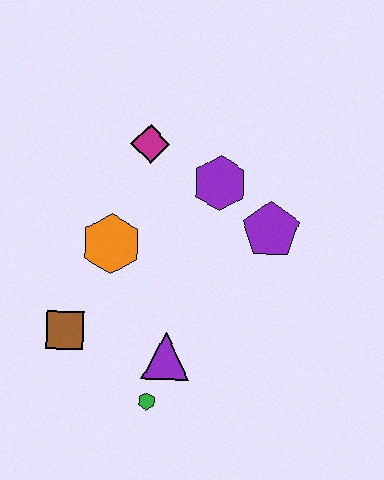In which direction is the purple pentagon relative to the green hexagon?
The purple pentagon is above the green hexagon.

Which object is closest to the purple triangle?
The green hexagon is closest to the purple triangle.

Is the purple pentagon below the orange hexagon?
No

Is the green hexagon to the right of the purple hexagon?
No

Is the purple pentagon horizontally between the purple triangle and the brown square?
No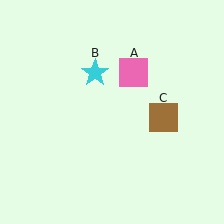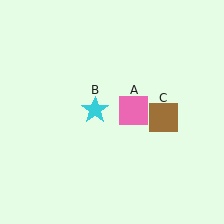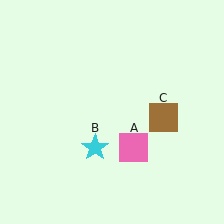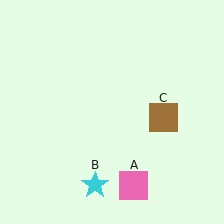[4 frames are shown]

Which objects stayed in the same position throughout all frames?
Brown square (object C) remained stationary.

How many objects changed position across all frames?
2 objects changed position: pink square (object A), cyan star (object B).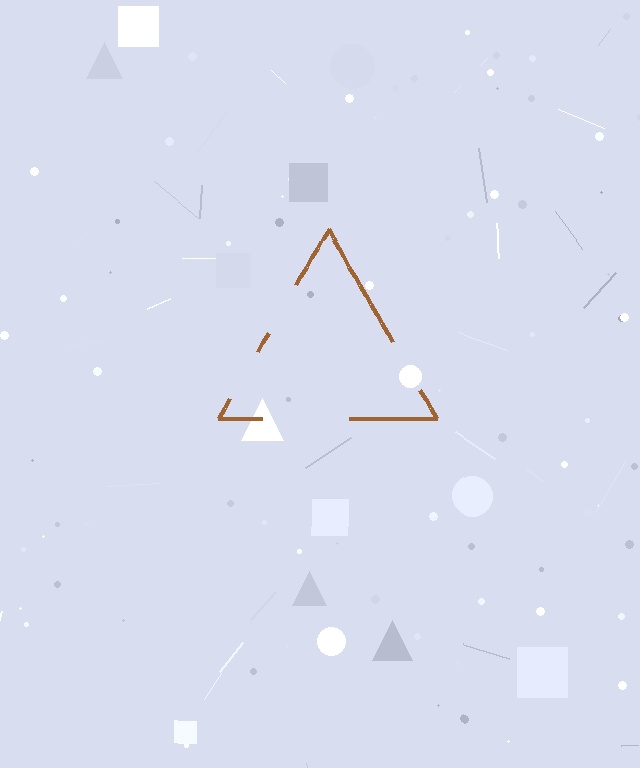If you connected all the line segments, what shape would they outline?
They would outline a triangle.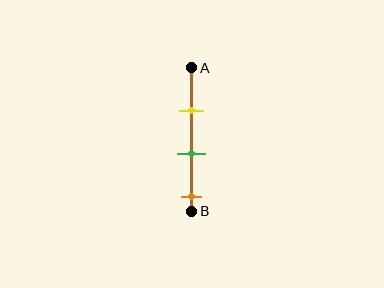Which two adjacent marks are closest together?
The yellow and green marks are the closest adjacent pair.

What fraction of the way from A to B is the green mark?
The green mark is approximately 60% (0.6) of the way from A to B.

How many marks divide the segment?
There are 3 marks dividing the segment.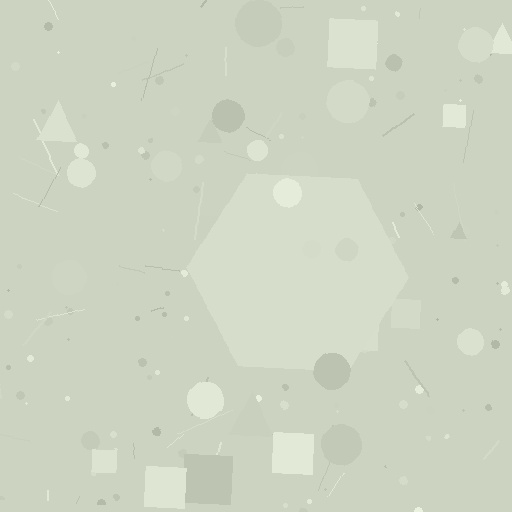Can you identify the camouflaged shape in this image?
The camouflaged shape is a hexagon.